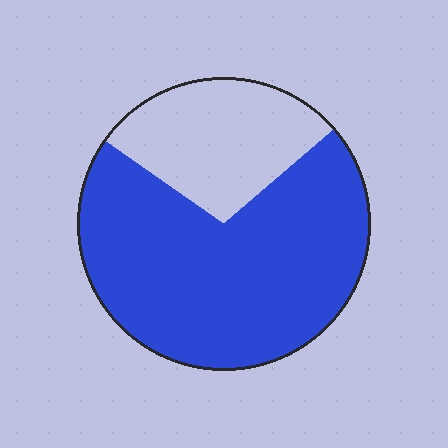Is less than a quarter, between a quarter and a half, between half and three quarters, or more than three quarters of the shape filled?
Between half and three quarters.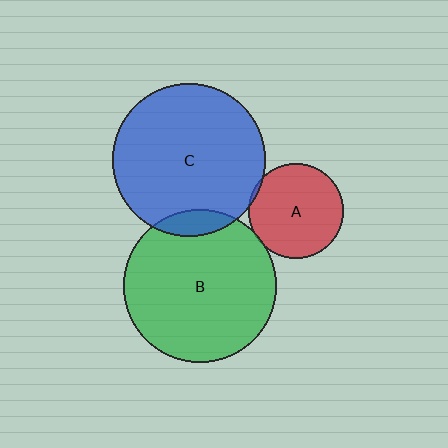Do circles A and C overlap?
Yes.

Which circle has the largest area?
Circle B (green).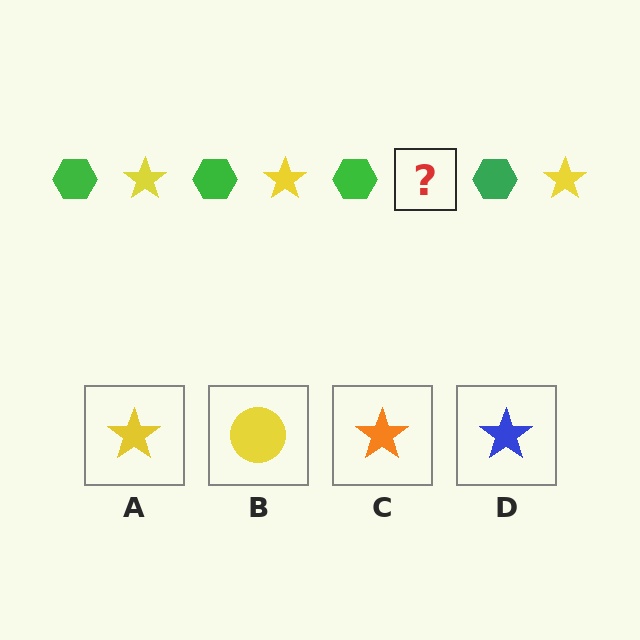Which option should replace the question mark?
Option A.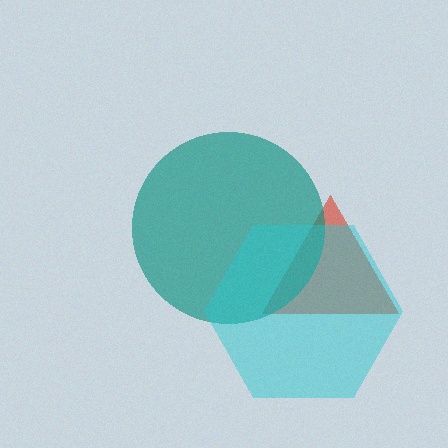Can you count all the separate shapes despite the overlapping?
Yes, there are 3 separate shapes.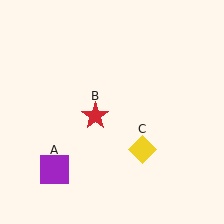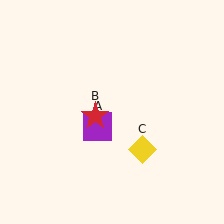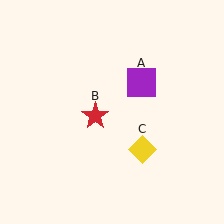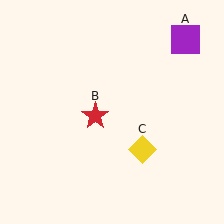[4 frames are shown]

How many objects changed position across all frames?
1 object changed position: purple square (object A).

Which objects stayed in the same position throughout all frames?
Red star (object B) and yellow diamond (object C) remained stationary.